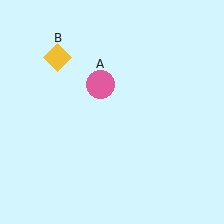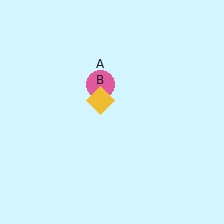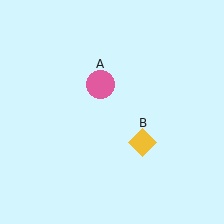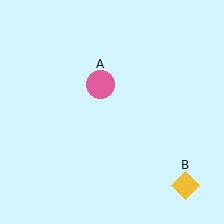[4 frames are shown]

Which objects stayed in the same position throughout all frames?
Pink circle (object A) remained stationary.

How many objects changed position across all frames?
1 object changed position: yellow diamond (object B).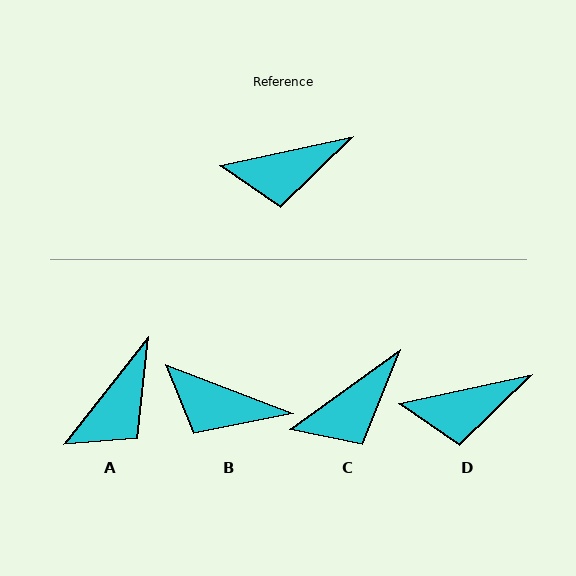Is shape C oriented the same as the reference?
No, it is off by about 24 degrees.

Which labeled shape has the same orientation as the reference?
D.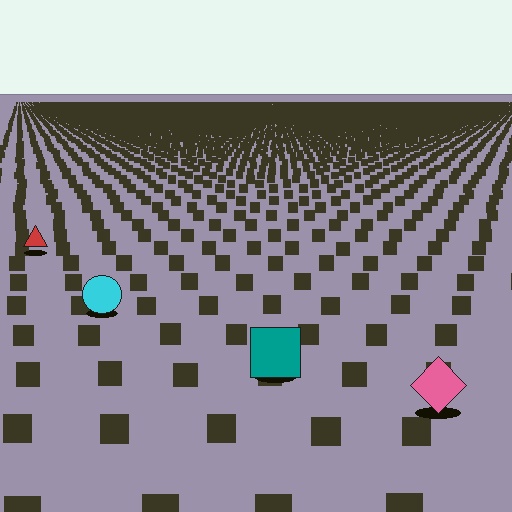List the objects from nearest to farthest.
From nearest to farthest: the pink diamond, the teal square, the cyan circle, the red triangle.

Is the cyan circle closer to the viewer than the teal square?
No. The teal square is closer — you can tell from the texture gradient: the ground texture is coarser near it.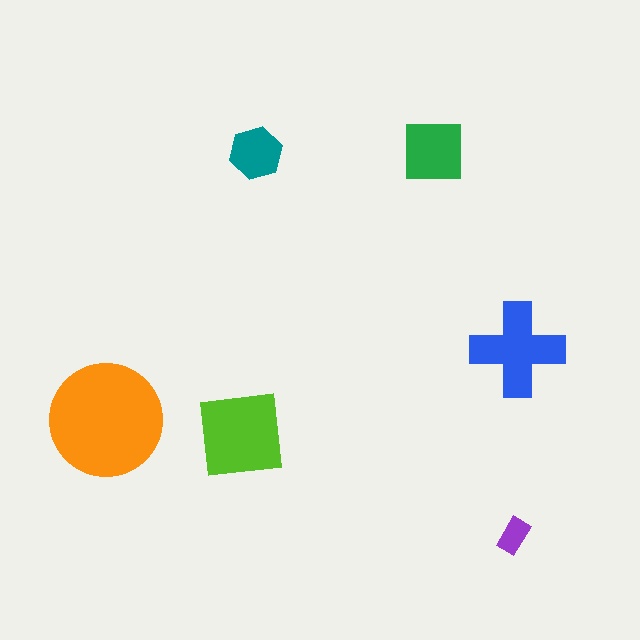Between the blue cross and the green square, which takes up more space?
The blue cross.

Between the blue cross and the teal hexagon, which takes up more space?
The blue cross.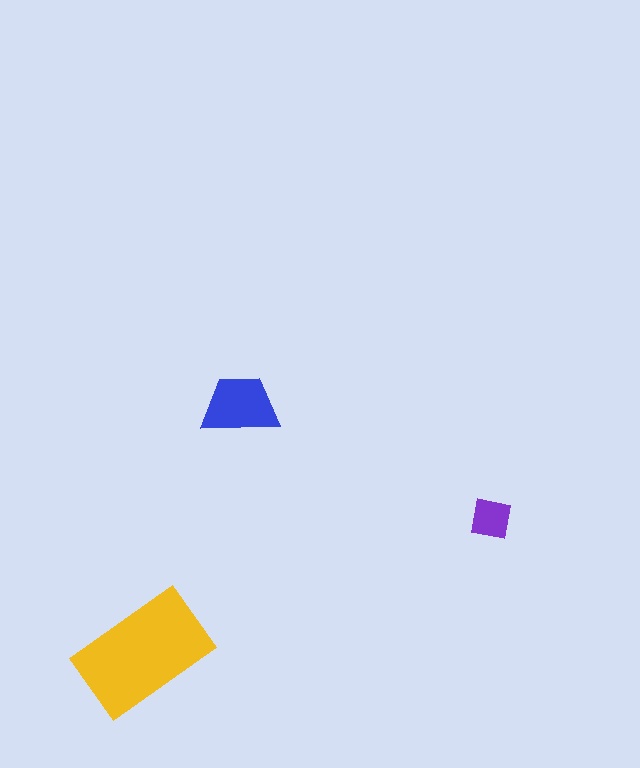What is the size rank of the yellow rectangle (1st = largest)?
1st.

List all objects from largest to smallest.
The yellow rectangle, the blue trapezoid, the purple square.